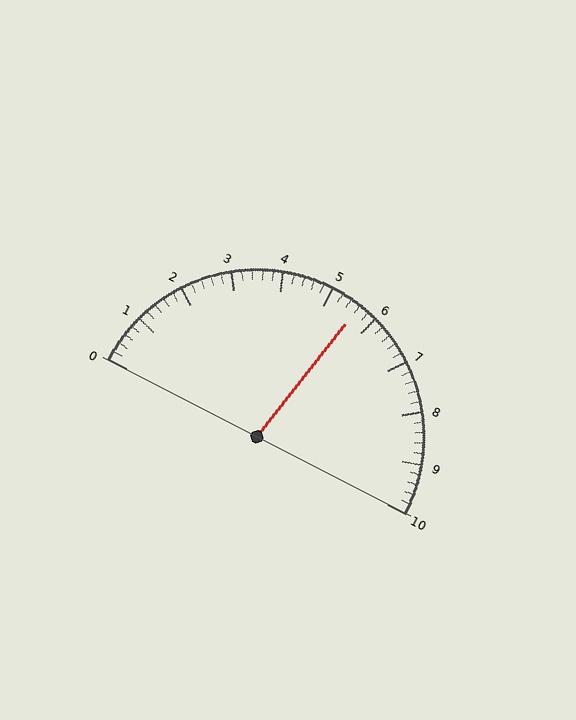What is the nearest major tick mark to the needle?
The nearest major tick mark is 6.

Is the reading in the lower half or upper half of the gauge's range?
The reading is in the upper half of the range (0 to 10).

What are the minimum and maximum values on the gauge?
The gauge ranges from 0 to 10.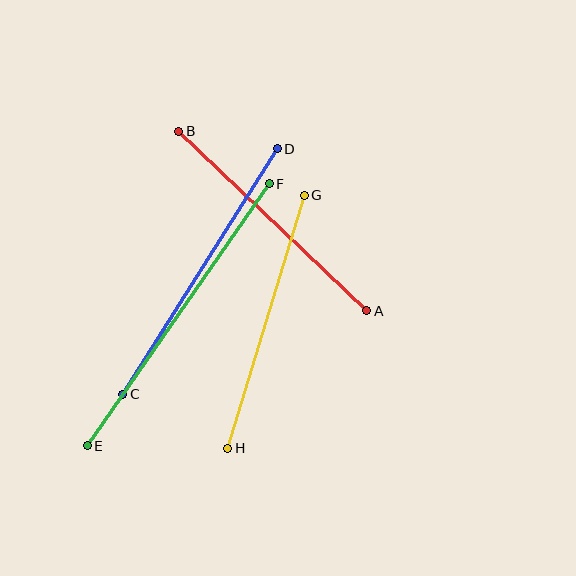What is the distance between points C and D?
The distance is approximately 290 pixels.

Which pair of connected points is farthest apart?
Points E and F are farthest apart.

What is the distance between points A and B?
The distance is approximately 260 pixels.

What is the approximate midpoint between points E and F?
The midpoint is at approximately (178, 315) pixels.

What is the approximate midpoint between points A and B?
The midpoint is at approximately (273, 221) pixels.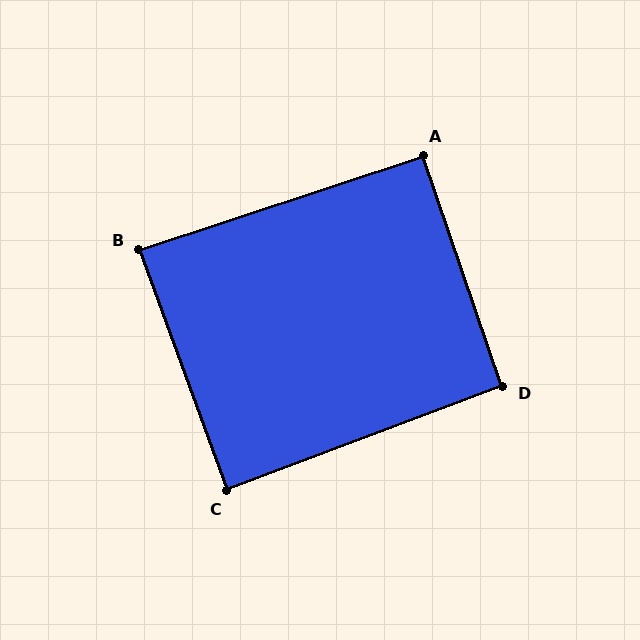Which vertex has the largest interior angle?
D, at approximately 92 degrees.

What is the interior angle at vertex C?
Approximately 89 degrees (approximately right).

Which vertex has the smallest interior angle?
B, at approximately 88 degrees.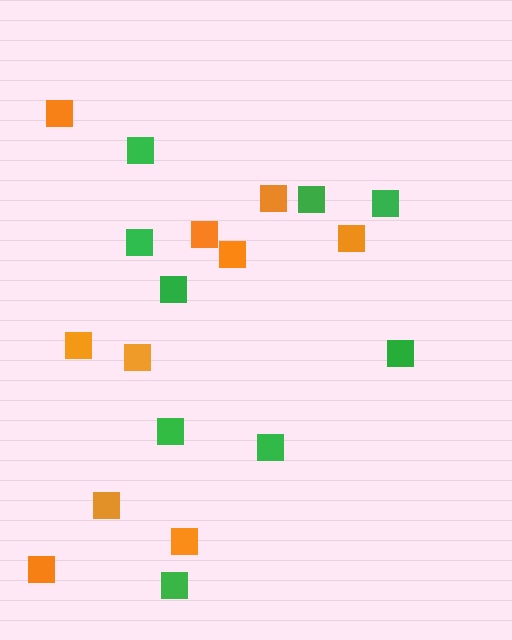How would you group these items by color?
There are 2 groups: one group of green squares (9) and one group of orange squares (10).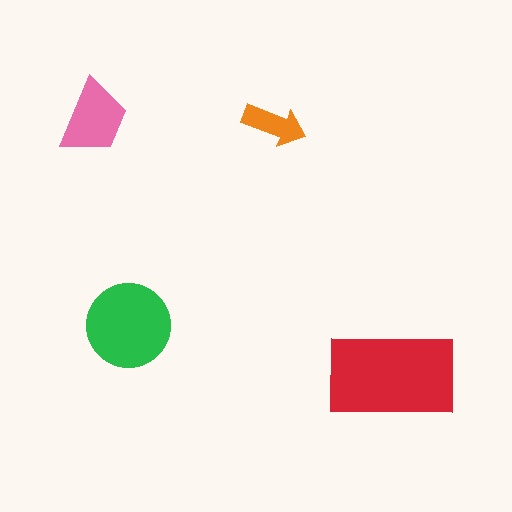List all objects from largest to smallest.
The red rectangle, the green circle, the pink trapezoid, the orange arrow.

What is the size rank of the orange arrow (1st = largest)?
4th.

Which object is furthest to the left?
The pink trapezoid is leftmost.